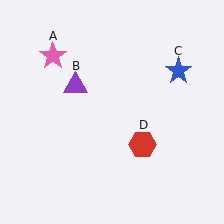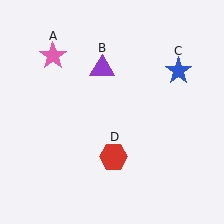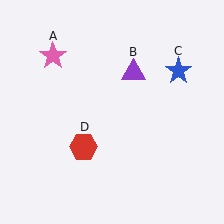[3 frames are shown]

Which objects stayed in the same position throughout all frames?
Pink star (object A) and blue star (object C) remained stationary.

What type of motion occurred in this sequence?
The purple triangle (object B), red hexagon (object D) rotated clockwise around the center of the scene.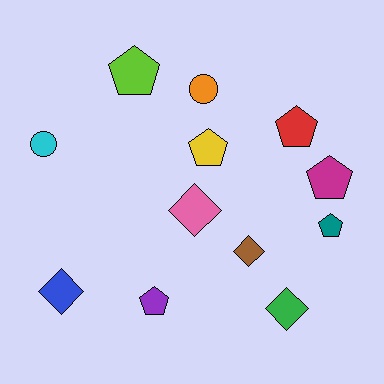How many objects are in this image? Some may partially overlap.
There are 12 objects.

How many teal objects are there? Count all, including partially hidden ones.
There is 1 teal object.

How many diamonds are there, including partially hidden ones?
There are 4 diamonds.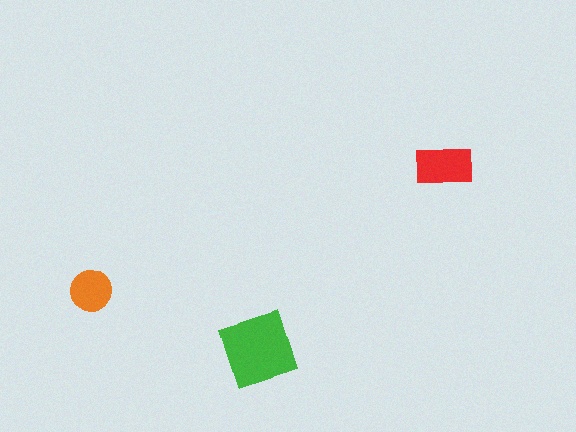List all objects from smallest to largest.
The orange circle, the red rectangle, the green diamond.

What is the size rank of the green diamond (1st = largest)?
1st.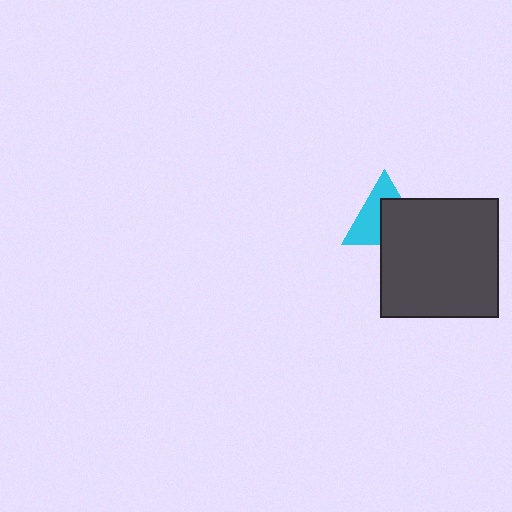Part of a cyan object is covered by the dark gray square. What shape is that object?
It is a triangle.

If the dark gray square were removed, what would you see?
You would see the complete cyan triangle.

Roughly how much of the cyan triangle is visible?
About half of it is visible (roughly 50%).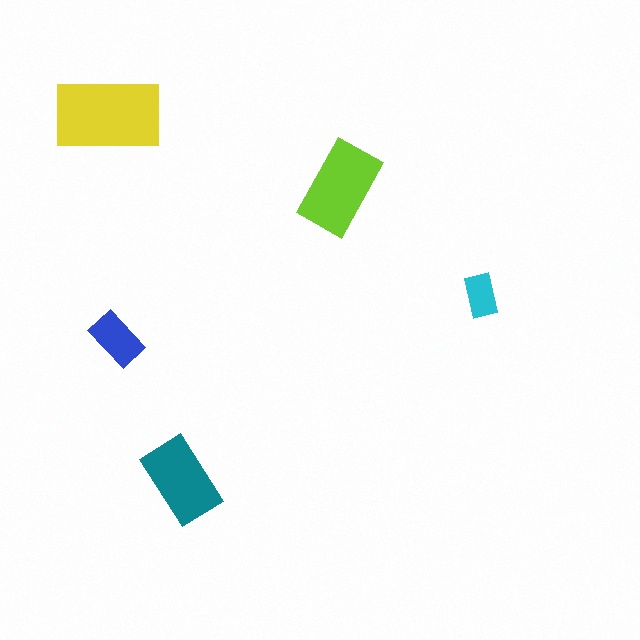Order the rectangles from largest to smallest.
the yellow one, the lime one, the teal one, the blue one, the cyan one.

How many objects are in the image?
There are 5 objects in the image.